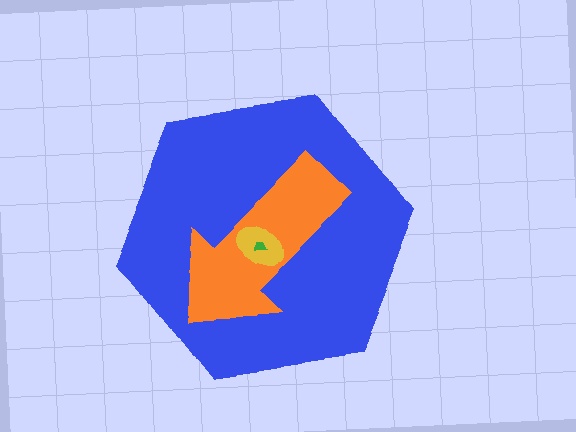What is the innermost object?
The green trapezoid.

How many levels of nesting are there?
4.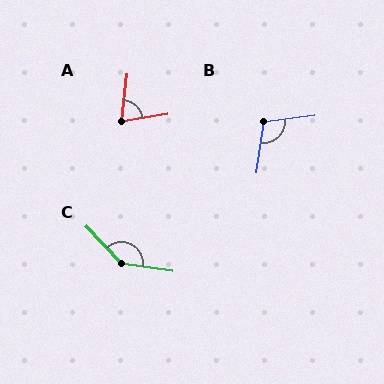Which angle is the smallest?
A, at approximately 75 degrees.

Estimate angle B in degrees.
Approximately 106 degrees.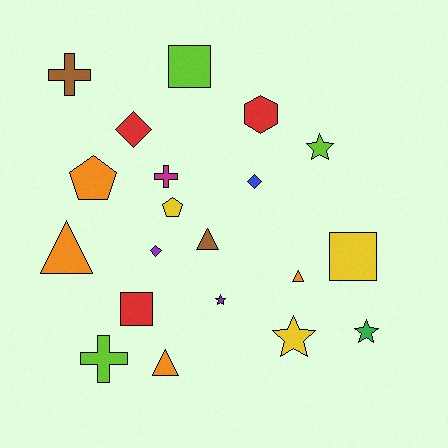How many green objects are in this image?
There is 1 green object.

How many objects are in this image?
There are 20 objects.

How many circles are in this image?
There are no circles.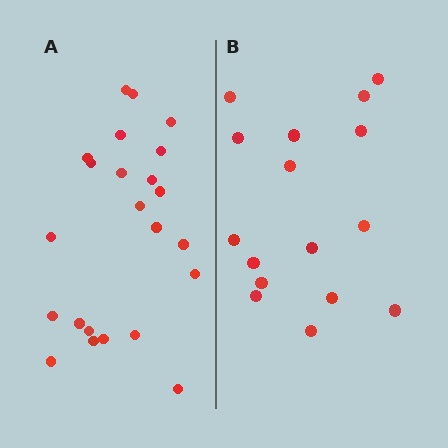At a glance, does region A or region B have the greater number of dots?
Region A (the left region) has more dots.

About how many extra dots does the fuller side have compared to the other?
Region A has roughly 8 or so more dots than region B.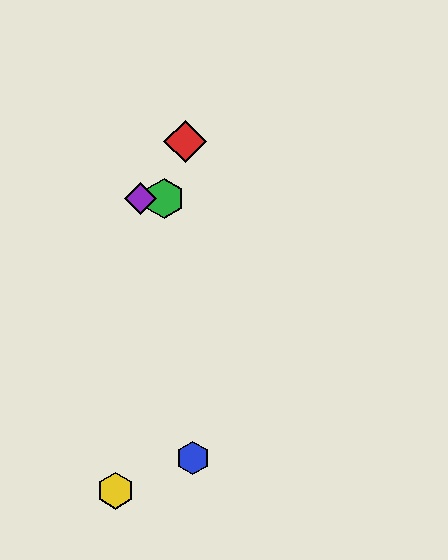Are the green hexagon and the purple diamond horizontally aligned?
Yes, both are at y≈199.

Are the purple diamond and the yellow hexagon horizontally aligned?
No, the purple diamond is at y≈199 and the yellow hexagon is at y≈491.